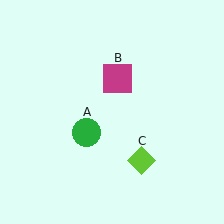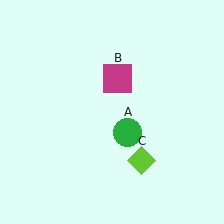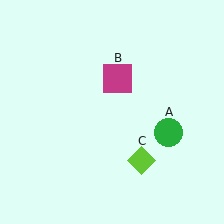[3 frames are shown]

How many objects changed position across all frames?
1 object changed position: green circle (object A).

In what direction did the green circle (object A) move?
The green circle (object A) moved right.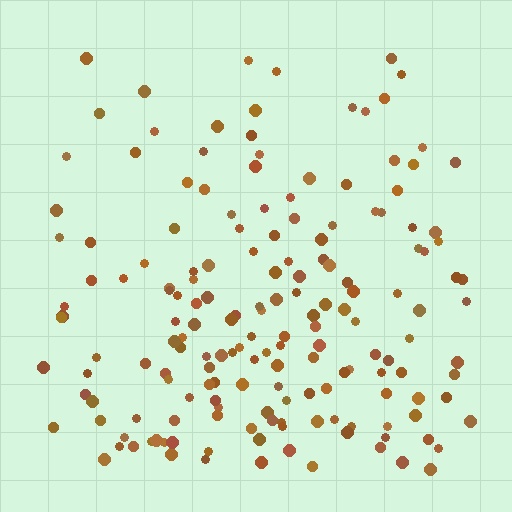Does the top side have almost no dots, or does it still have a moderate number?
Still a moderate number, just noticeably fewer than the bottom.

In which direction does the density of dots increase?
From top to bottom, with the bottom side densest.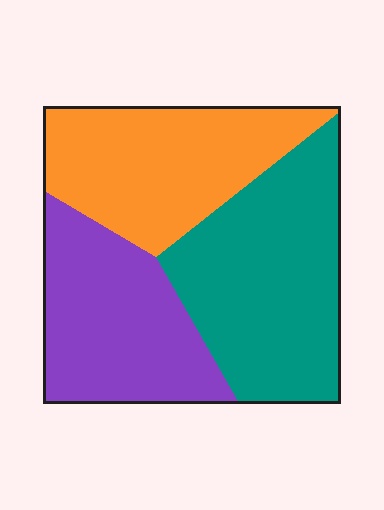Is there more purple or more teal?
Teal.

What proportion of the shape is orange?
Orange takes up between a quarter and a half of the shape.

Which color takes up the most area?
Teal, at roughly 40%.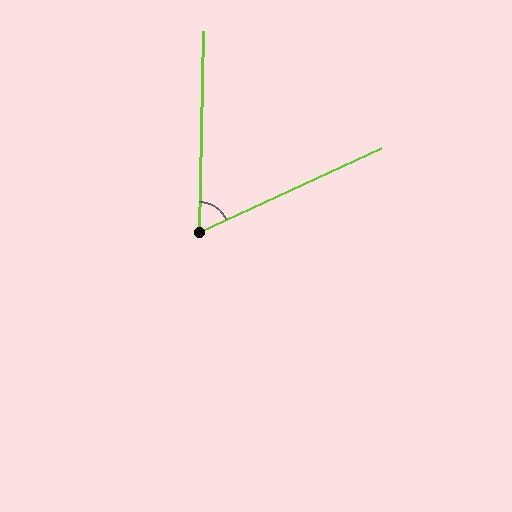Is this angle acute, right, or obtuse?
It is acute.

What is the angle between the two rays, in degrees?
Approximately 64 degrees.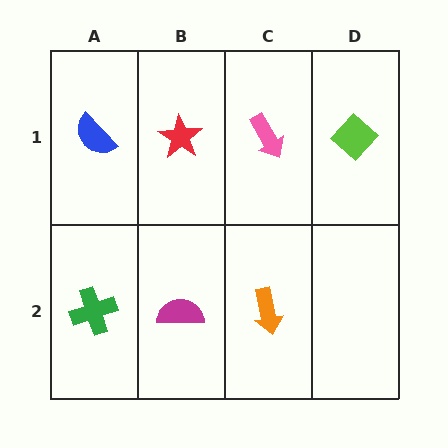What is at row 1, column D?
A lime diamond.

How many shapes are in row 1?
4 shapes.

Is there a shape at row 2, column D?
No, that cell is empty.